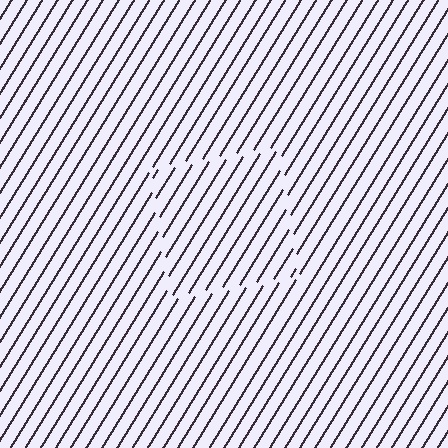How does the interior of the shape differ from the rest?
The interior of the shape contains the same grating, shifted by half a period — the contour is defined by the phase discontinuity where line-ends from the inner and outer gratings abut.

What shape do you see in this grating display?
An illusory square. The interior of the shape contains the same grating, shifted by half a period — the contour is defined by the phase discontinuity where line-ends from the inner and outer gratings abut.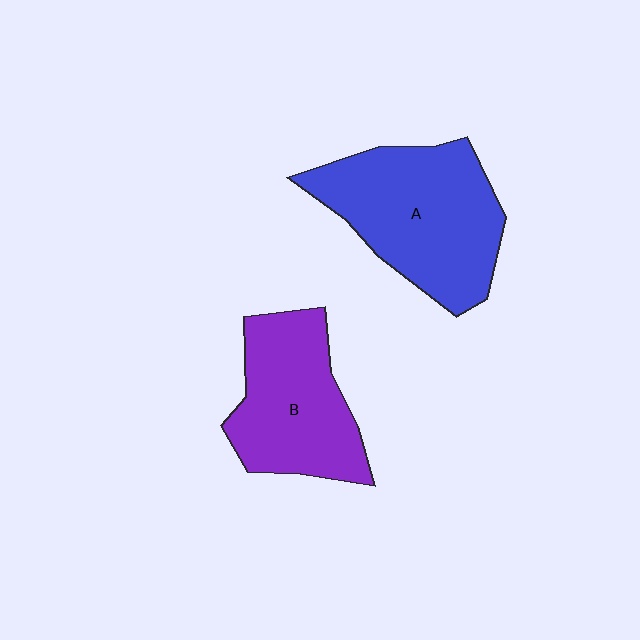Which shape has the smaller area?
Shape B (purple).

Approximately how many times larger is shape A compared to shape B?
Approximately 1.2 times.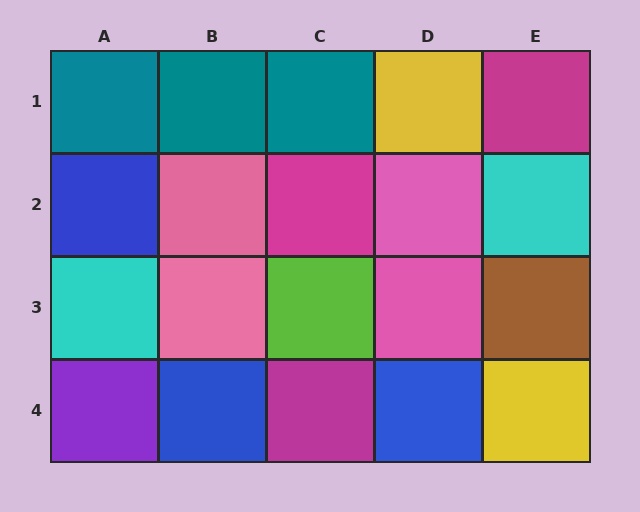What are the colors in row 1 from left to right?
Teal, teal, teal, yellow, magenta.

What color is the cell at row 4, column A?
Purple.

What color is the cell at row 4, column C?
Magenta.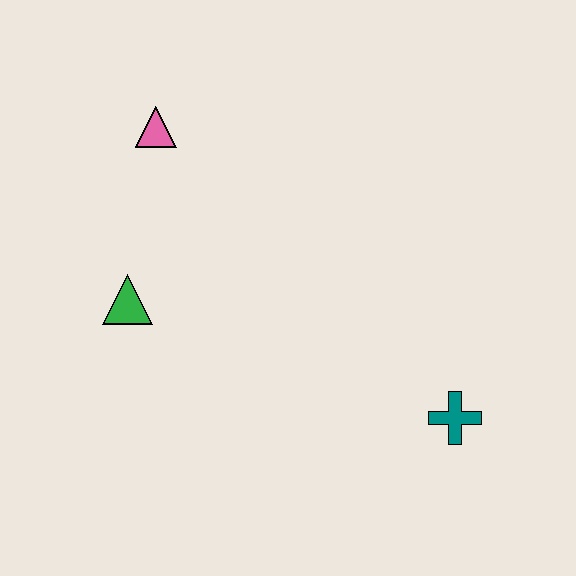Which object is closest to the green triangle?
The pink triangle is closest to the green triangle.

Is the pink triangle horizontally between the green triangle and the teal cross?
Yes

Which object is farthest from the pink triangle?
The teal cross is farthest from the pink triangle.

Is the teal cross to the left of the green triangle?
No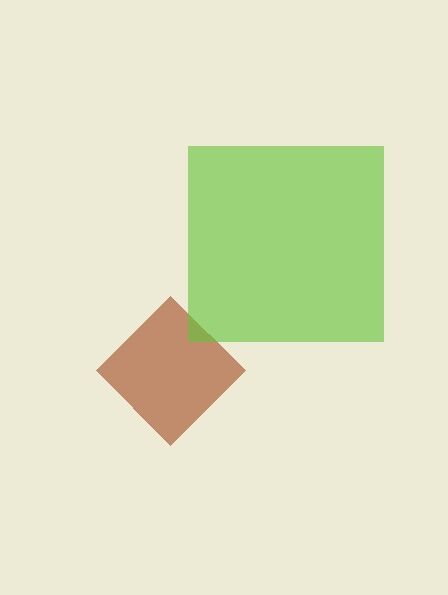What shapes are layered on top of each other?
The layered shapes are: a brown diamond, a lime square.